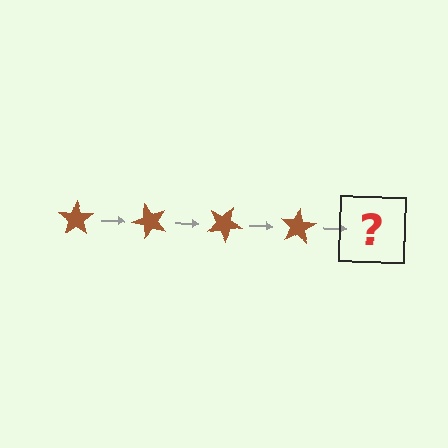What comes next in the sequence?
The next element should be a brown star rotated 200 degrees.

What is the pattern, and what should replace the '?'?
The pattern is that the star rotates 50 degrees each step. The '?' should be a brown star rotated 200 degrees.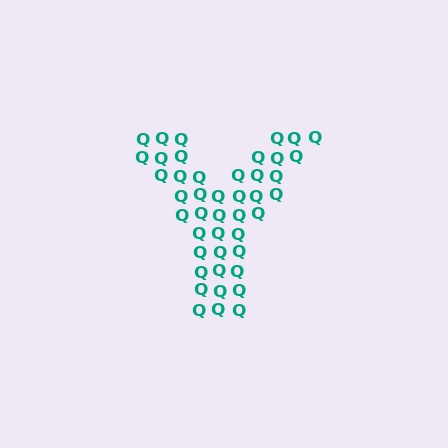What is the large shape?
The large shape is the letter Y.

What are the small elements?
The small elements are letter Q's.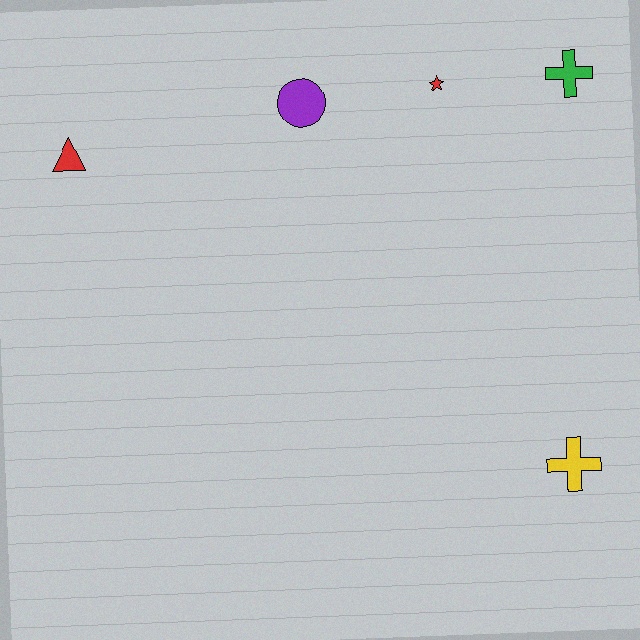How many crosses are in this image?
There are 2 crosses.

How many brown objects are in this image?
There are no brown objects.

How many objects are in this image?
There are 5 objects.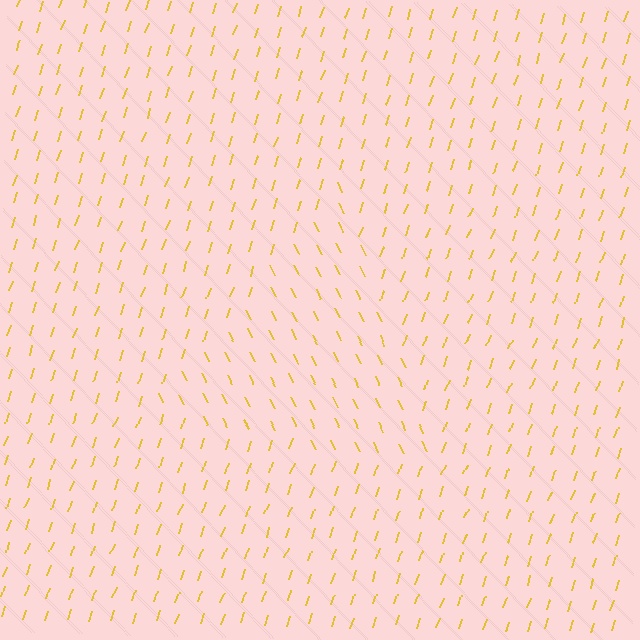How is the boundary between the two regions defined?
The boundary is defined purely by a change in line orientation (approximately 45 degrees difference). All lines are the same color and thickness.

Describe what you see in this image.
The image is filled with small yellow line segments. A triangle region in the image has lines oriented differently from the surrounding lines, creating a visible texture boundary.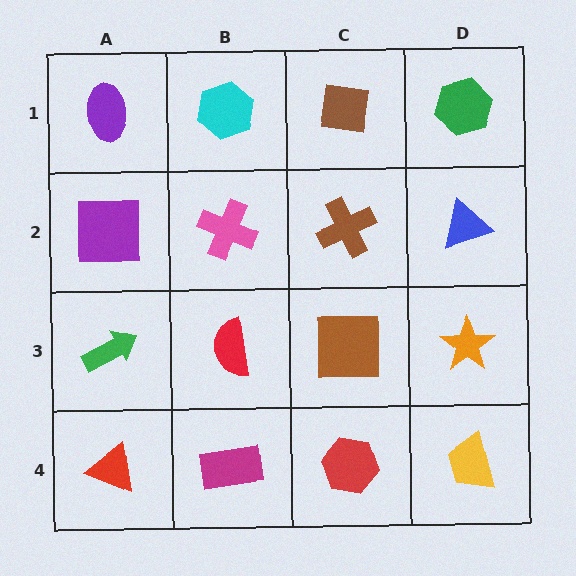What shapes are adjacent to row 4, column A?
A green arrow (row 3, column A), a magenta rectangle (row 4, column B).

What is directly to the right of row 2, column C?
A blue triangle.